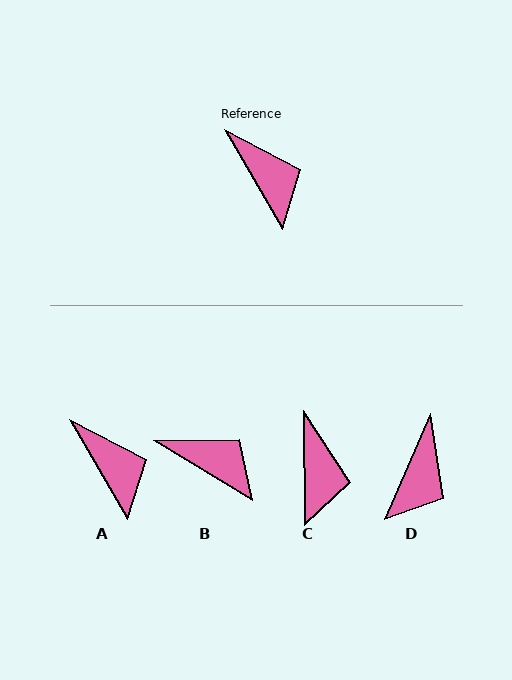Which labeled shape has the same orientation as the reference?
A.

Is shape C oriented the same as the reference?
No, it is off by about 29 degrees.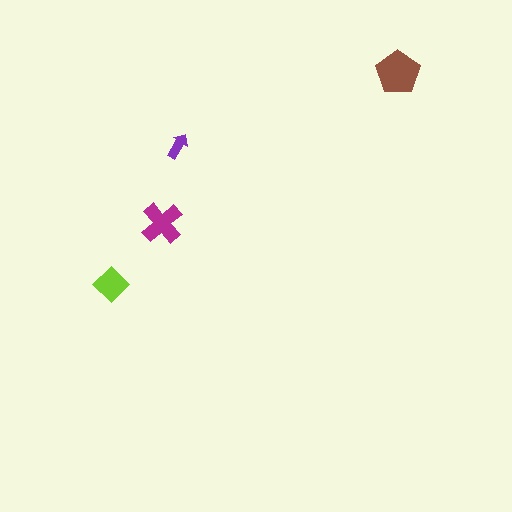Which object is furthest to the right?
The brown pentagon is rightmost.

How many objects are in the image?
There are 4 objects in the image.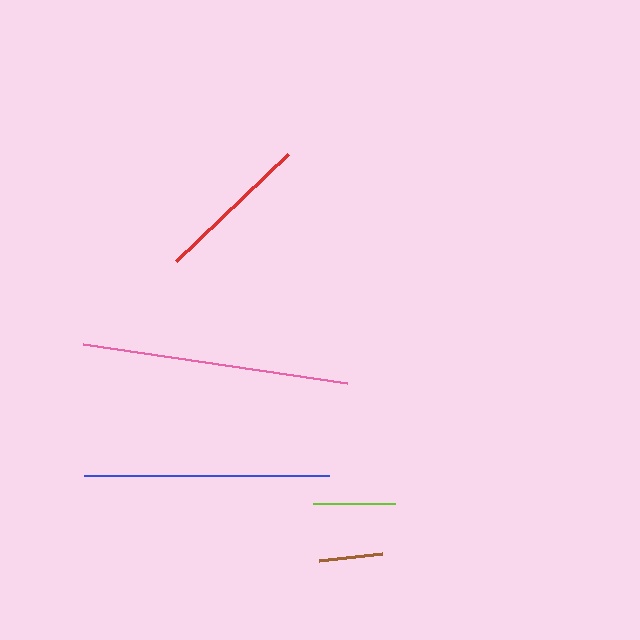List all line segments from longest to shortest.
From longest to shortest: pink, blue, red, lime, brown.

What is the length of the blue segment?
The blue segment is approximately 244 pixels long.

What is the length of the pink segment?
The pink segment is approximately 267 pixels long.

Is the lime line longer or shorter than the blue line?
The blue line is longer than the lime line.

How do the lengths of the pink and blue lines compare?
The pink and blue lines are approximately the same length.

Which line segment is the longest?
The pink line is the longest at approximately 267 pixels.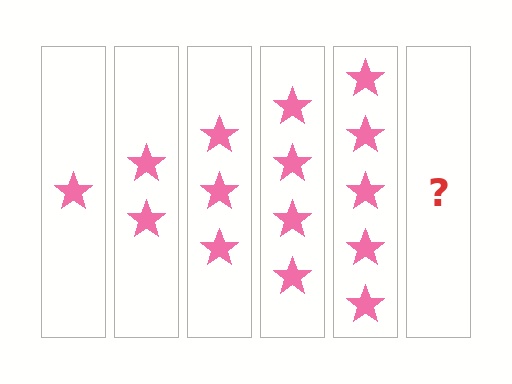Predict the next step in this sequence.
The next step is 6 stars.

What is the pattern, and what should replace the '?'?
The pattern is that each step adds one more star. The '?' should be 6 stars.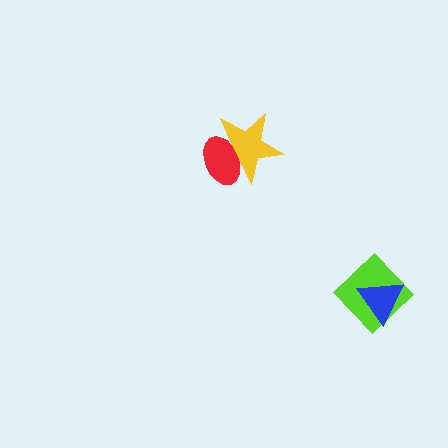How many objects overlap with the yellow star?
1 object overlaps with the yellow star.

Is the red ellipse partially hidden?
No, no other shape covers it.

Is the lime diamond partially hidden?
Yes, it is partially covered by another shape.